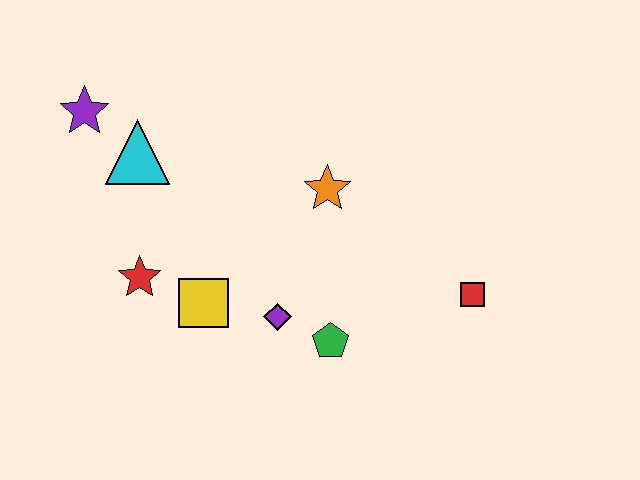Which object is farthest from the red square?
The purple star is farthest from the red square.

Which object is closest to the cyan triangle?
The purple star is closest to the cyan triangle.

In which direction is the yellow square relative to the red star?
The yellow square is to the right of the red star.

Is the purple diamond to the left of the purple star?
No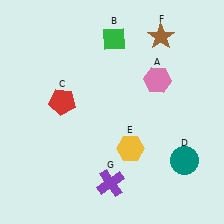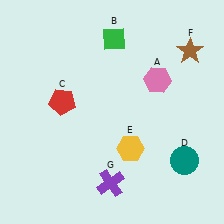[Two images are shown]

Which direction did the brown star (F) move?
The brown star (F) moved right.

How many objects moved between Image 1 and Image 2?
1 object moved between the two images.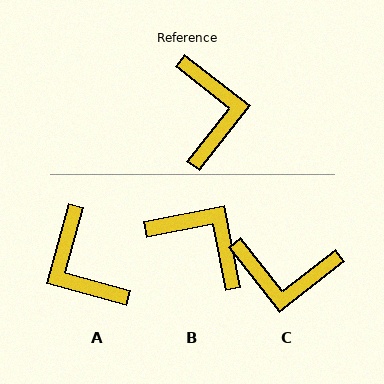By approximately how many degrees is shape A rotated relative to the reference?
Approximately 157 degrees clockwise.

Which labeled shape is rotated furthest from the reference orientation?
A, about 157 degrees away.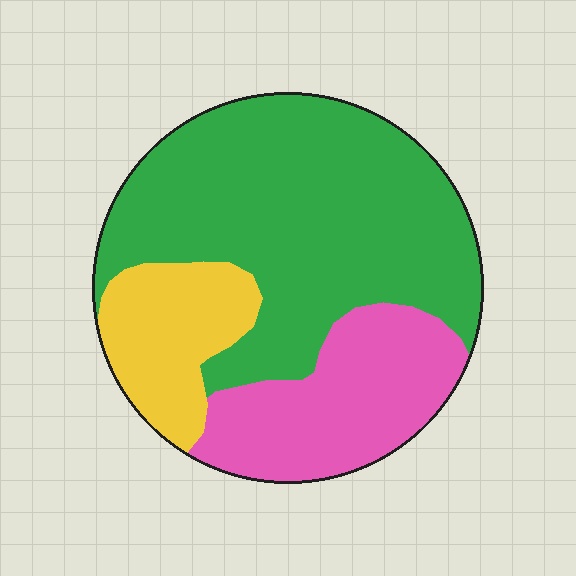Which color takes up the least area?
Yellow, at roughly 15%.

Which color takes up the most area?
Green, at roughly 60%.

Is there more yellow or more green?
Green.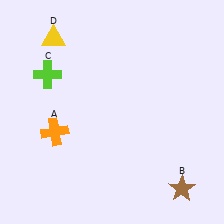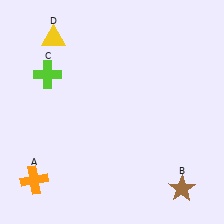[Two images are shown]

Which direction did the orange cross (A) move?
The orange cross (A) moved down.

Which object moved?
The orange cross (A) moved down.